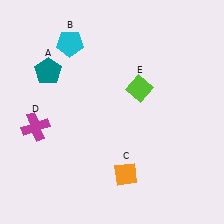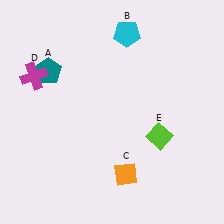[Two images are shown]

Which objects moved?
The objects that moved are: the cyan pentagon (B), the magenta cross (D), the lime diamond (E).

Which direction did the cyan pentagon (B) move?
The cyan pentagon (B) moved right.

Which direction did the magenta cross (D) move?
The magenta cross (D) moved up.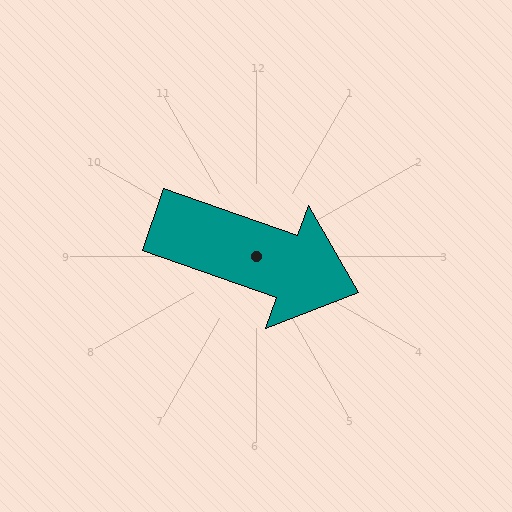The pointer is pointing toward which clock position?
Roughly 4 o'clock.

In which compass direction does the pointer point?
East.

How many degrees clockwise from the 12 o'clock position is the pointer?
Approximately 109 degrees.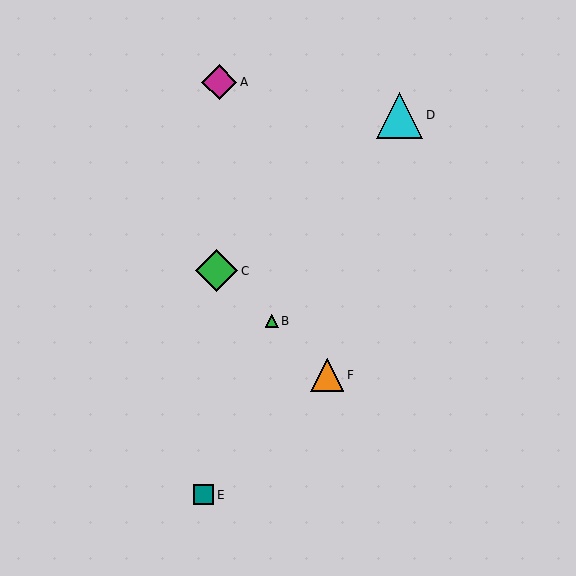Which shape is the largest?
The cyan triangle (labeled D) is the largest.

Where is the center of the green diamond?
The center of the green diamond is at (216, 271).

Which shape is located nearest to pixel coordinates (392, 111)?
The cyan triangle (labeled D) at (399, 115) is nearest to that location.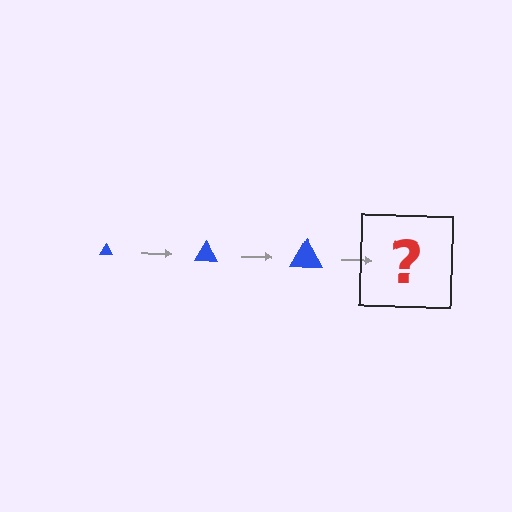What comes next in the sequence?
The next element should be a blue triangle, larger than the previous one.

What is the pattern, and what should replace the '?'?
The pattern is that the triangle gets progressively larger each step. The '?' should be a blue triangle, larger than the previous one.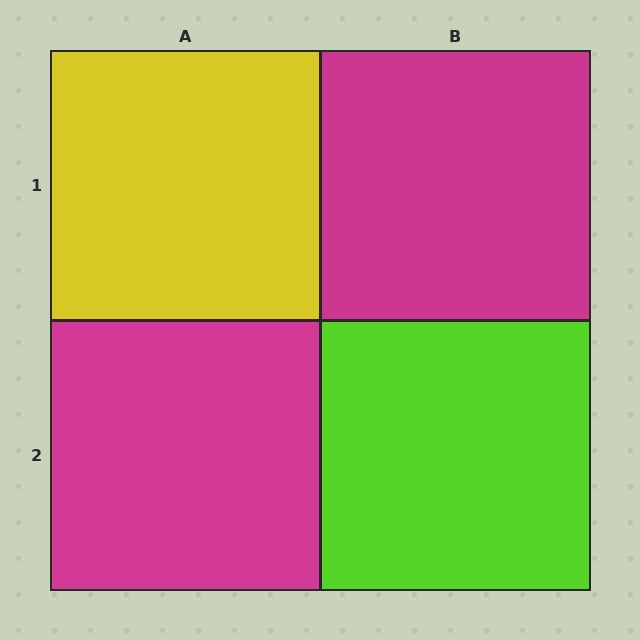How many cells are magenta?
2 cells are magenta.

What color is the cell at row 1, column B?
Magenta.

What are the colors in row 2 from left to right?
Magenta, lime.